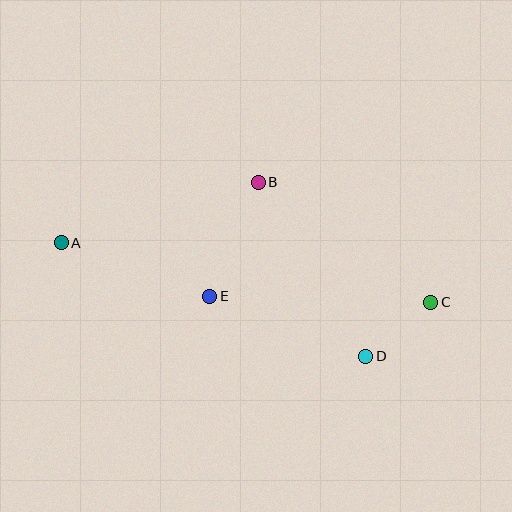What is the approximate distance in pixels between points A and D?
The distance between A and D is approximately 325 pixels.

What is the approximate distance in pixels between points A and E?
The distance between A and E is approximately 158 pixels.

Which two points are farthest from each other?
Points A and C are farthest from each other.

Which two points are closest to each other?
Points C and D are closest to each other.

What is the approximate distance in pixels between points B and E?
The distance between B and E is approximately 124 pixels.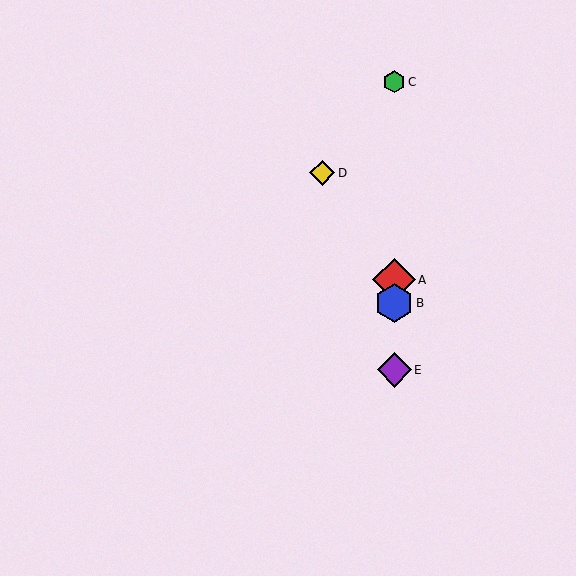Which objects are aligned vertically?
Objects A, B, C, E are aligned vertically.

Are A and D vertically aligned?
No, A is at x≈394 and D is at x≈322.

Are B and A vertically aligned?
Yes, both are at x≈394.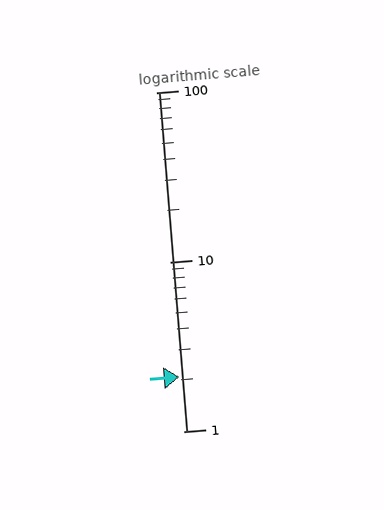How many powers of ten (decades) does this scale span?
The scale spans 2 decades, from 1 to 100.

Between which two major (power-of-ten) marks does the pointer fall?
The pointer is between 1 and 10.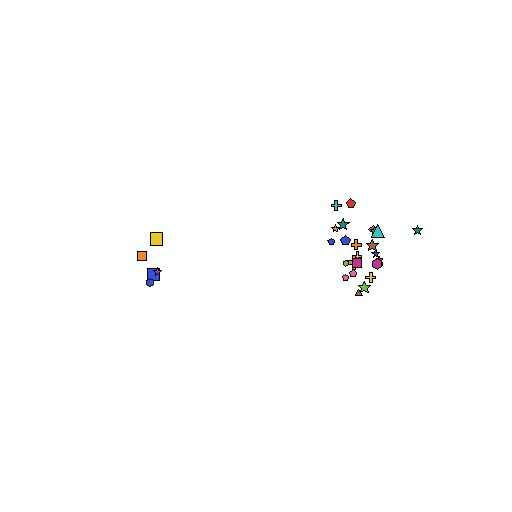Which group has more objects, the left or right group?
The right group.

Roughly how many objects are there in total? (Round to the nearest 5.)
Roughly 30 objects in total.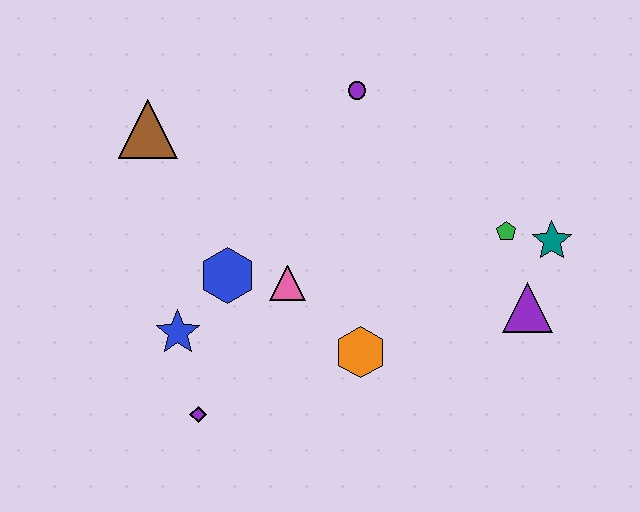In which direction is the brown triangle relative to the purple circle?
The brown triangle is to the left of the purple circle.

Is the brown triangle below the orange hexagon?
No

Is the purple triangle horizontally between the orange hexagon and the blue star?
No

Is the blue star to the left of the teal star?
Yes